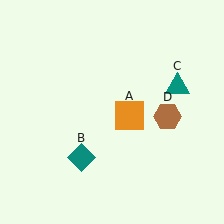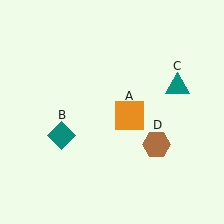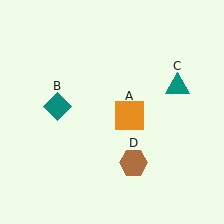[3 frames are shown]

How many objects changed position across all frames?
2 objects changed position: teal diamond (object B), brown hexagon (object D).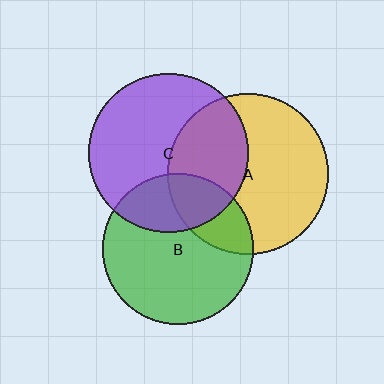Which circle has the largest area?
Circle A (yellow).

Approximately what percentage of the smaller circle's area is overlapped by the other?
Approximately 30%.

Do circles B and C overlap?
Yes.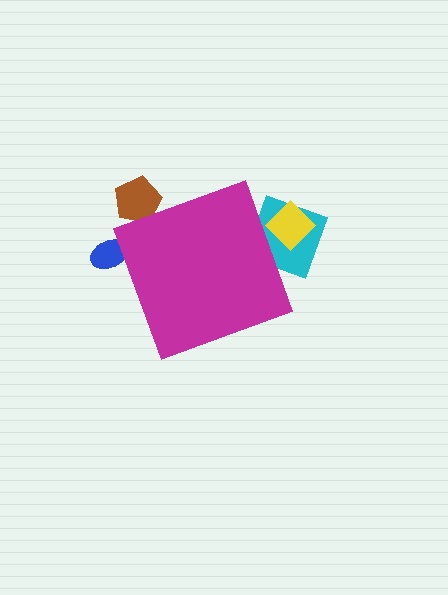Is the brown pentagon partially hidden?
Yes, the brown pentagon is partially hidden behind the magenta diamond.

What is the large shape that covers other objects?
A magenta diamond.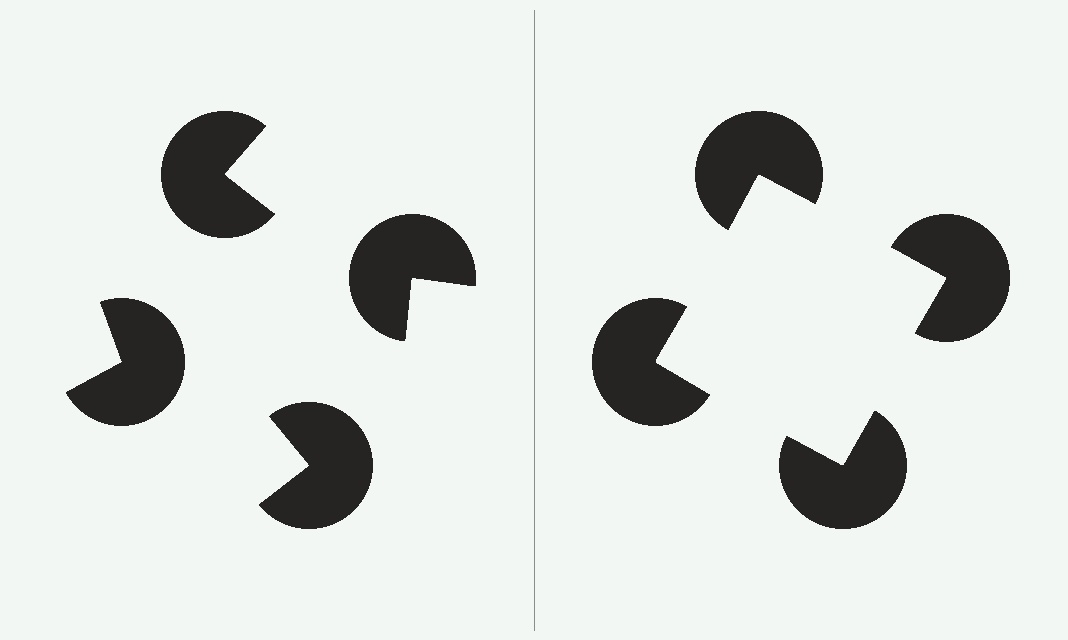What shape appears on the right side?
An illusory square.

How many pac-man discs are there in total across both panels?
8 — 4 on each side.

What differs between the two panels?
The pac-man discs are positioned identically on both sides; only the wedge orientations differ. On the right they align to a square; on the left they are misaligned.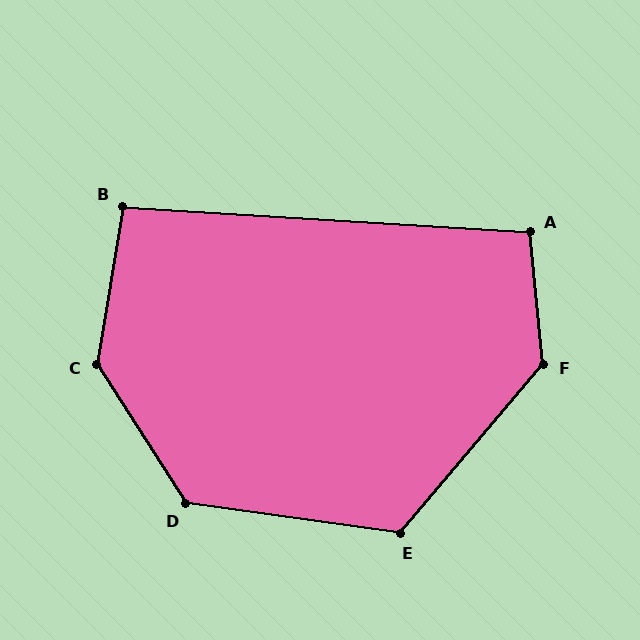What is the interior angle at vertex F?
Approximately 134 degrees (obtuse).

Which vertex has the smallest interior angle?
B, at approximately 96 degrees.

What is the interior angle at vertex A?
Approximately 99 degrees (obtuse).